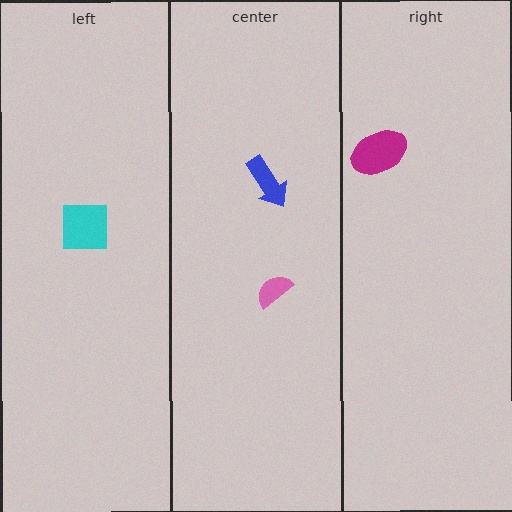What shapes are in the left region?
The cyan square.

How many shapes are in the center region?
2.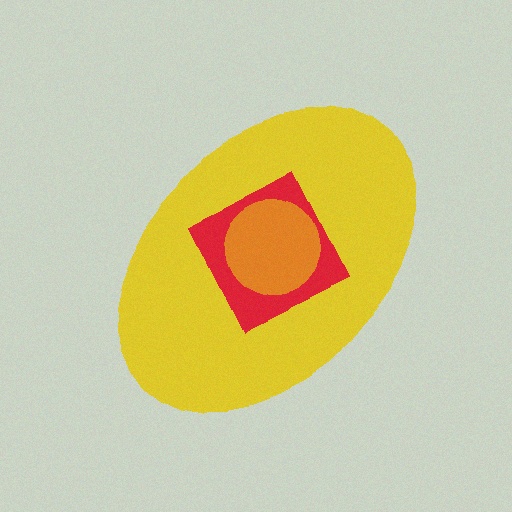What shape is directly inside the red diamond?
The orange circle.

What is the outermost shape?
The yellow ellipse.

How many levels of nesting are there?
3.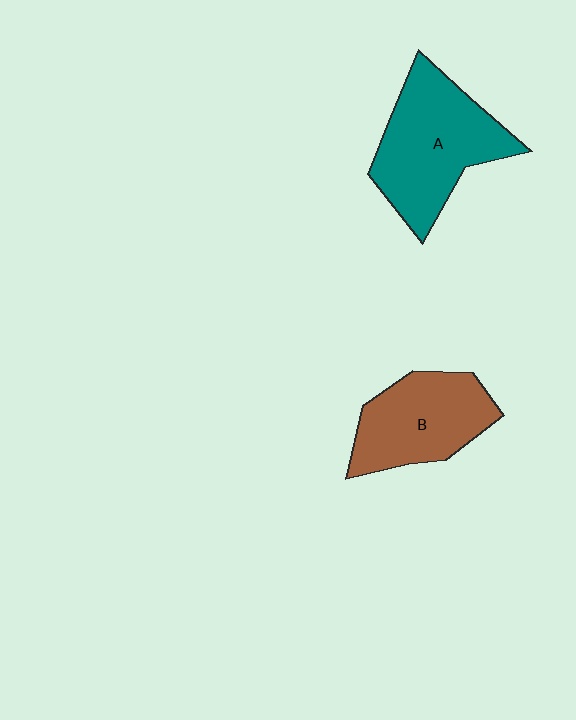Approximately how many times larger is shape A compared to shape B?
Approximately 1.3 times.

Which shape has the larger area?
Shape A (teal).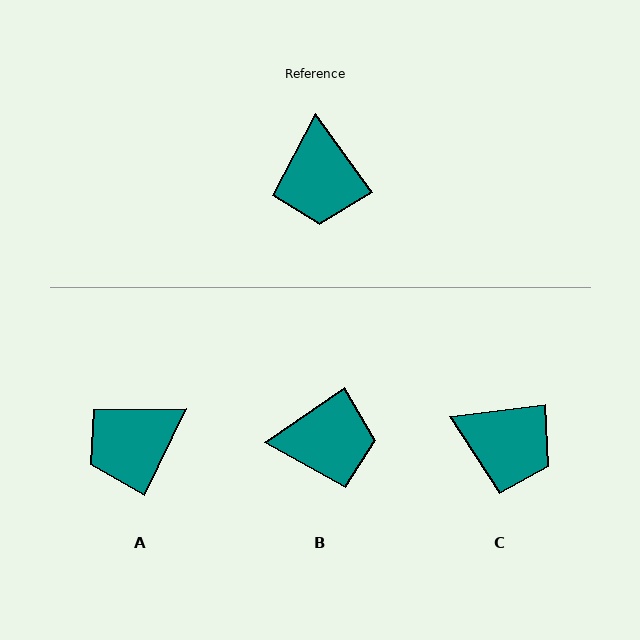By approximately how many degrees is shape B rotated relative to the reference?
Approximately 89 degrees counter-clockwise.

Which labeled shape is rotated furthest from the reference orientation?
B, about 89 degrees away.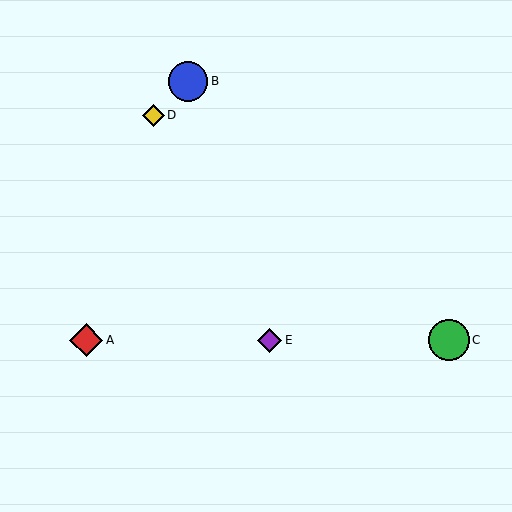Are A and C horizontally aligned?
Yes, both are at y≈340.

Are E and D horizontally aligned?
No, E is at y≈340 and D is at y≈116.